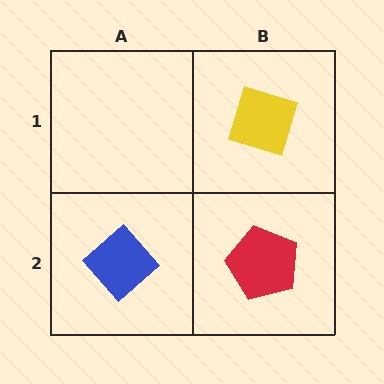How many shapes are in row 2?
2 shapes.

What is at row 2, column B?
A red pentagon.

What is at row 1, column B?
A yellow diamond.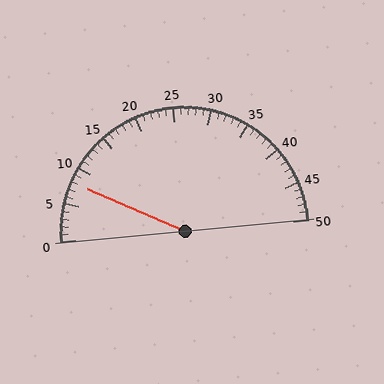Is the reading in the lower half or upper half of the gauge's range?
The reading is in the lower half of the range (0 to 50).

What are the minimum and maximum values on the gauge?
The gauge ranges from 0 to 50.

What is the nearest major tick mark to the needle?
The nearest major tick mark is 10.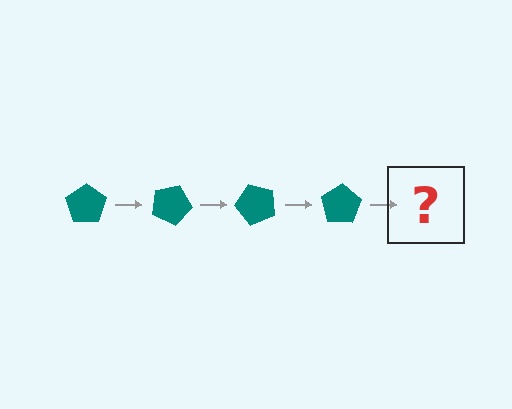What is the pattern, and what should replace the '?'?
The pattern is that the pentagon rotates 25 degrees each step. The '?' should be a teal pentagon rotated 100 degrees.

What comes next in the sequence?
The next element should be a teal pentagon rotated 100 degrees.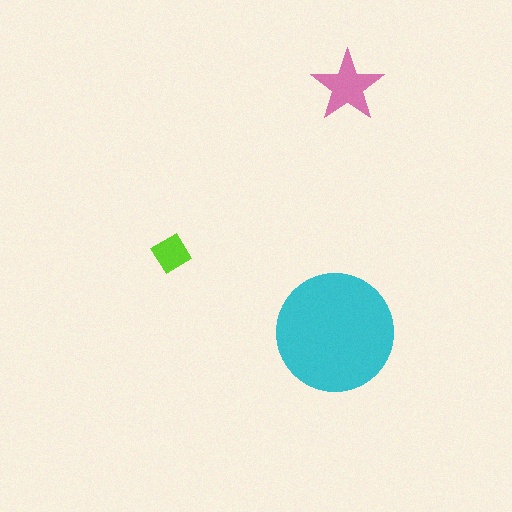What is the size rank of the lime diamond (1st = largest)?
3rd.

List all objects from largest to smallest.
The cyan circle, the pink star, the lime diamond.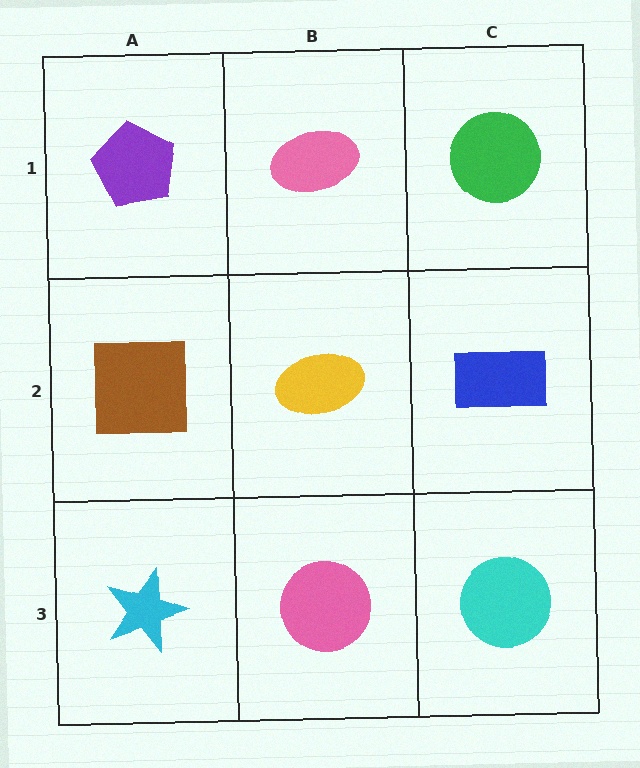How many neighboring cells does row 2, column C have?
3.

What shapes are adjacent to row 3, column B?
A yellow ellipse (row 2, column B), a cyan star (row 3, column A), a cyan circle (row 3, column C).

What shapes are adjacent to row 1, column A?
A brown square (row 2, column A), a pink ellipse (row 1, column B).